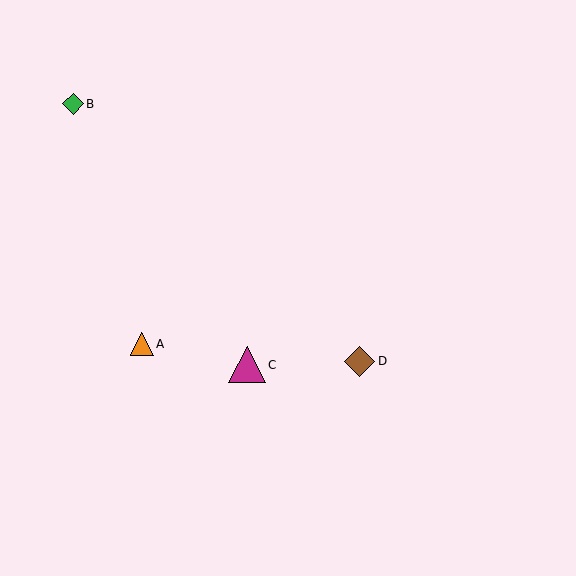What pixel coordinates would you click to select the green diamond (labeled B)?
Click at (73, 104) to select the green diamond B.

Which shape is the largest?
The magenta triangle (labeled C) is the largest.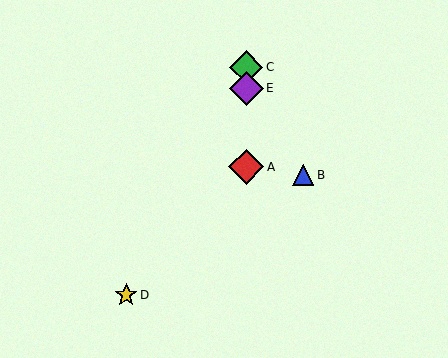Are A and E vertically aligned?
Yes, both are at x≈246.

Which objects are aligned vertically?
Objects A, C, E are aligned vertically.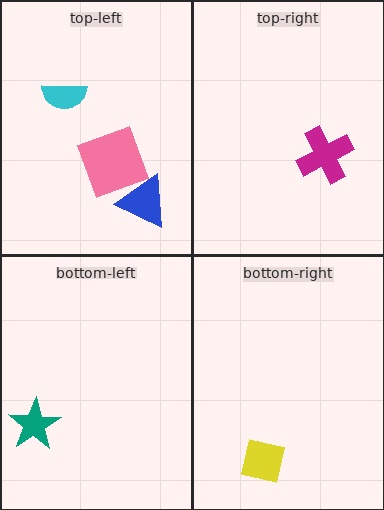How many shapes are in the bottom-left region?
1.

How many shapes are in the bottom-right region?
1.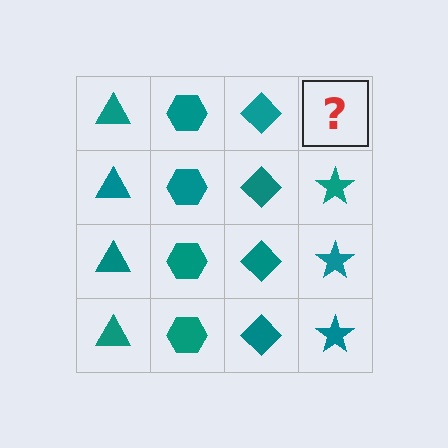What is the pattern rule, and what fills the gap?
The rule is that each column has a consistent shape. The gap should be filled with a teal star.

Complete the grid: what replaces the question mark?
The question mark should be replaced with a teal star.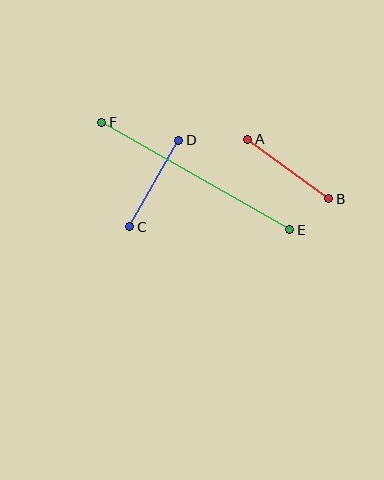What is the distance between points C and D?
The distance is approximately 99 pixels.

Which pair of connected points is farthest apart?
Points E and F are farthest apart.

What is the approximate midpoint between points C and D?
The midpoint is at approximately (154, 184) pixels.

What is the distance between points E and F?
The distance is approximately 217 pixels.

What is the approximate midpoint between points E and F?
The midpoint is at approximately (196, 176) pixels.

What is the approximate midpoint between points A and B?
The midpoint is at approximately (288, 169) pixels.